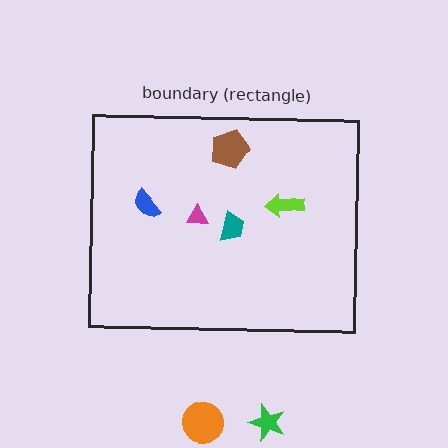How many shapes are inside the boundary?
5 inside, 2 outside.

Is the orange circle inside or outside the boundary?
Outside.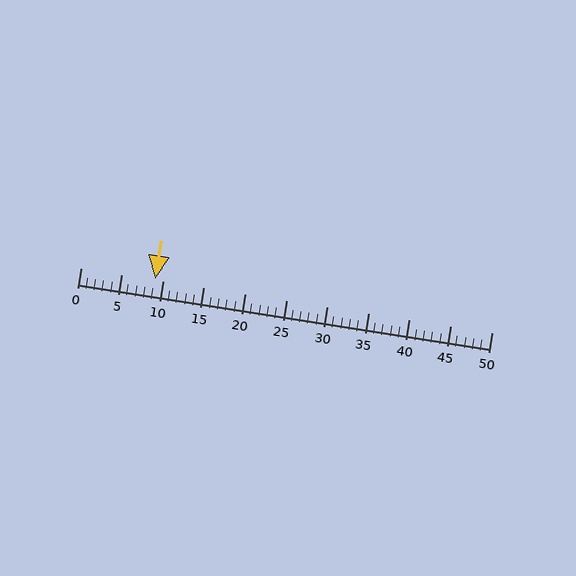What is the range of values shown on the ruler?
The ruler shows values from 0 to 50.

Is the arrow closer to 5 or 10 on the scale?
The arrow is closer to 10.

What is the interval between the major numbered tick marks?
The major tick marks are spaced 5 units apart.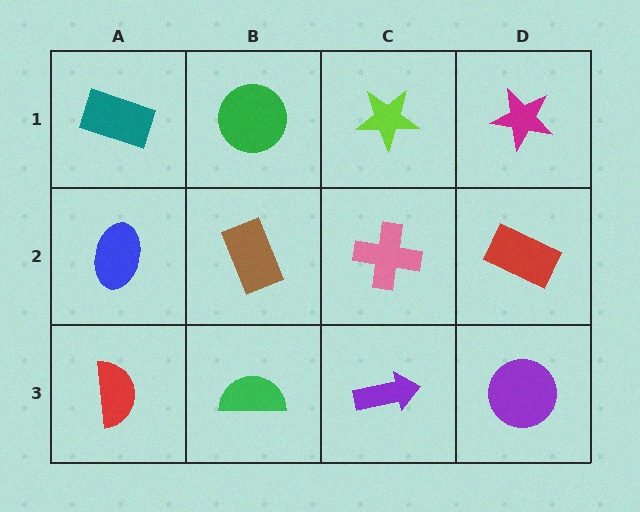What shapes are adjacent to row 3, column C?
A pink cross (row 2, column C), a green semicircle (row 3, column B), a purple circle (row 3, column D).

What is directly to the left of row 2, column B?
A blue ellipse.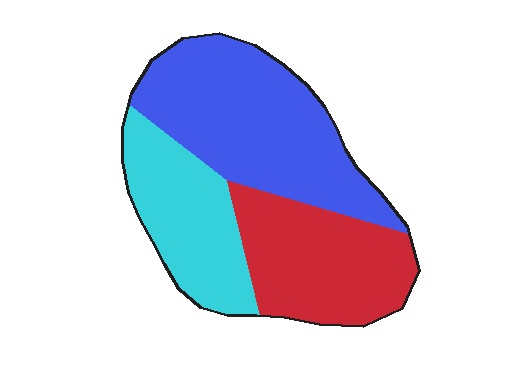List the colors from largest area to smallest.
From largest to smallest: blue, red, cyan.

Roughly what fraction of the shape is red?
Red covers about 30% of the shape.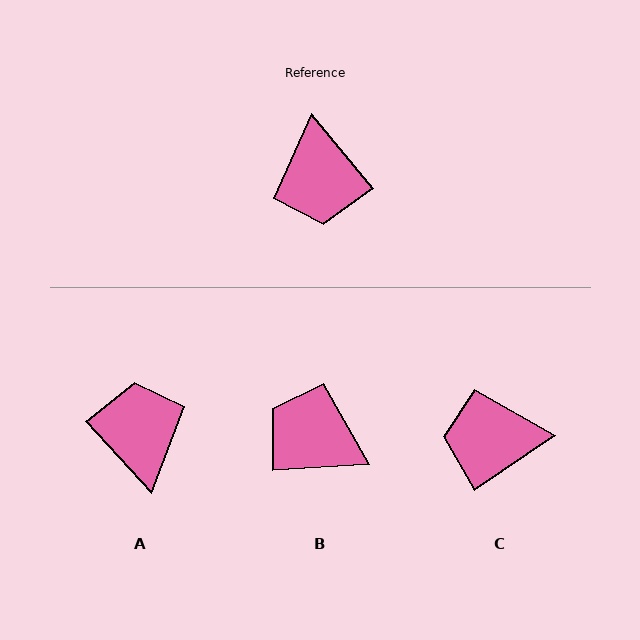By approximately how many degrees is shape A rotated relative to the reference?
Approximately 177 degrees clockwise.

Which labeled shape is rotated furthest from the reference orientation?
A, about 177 degrees away.